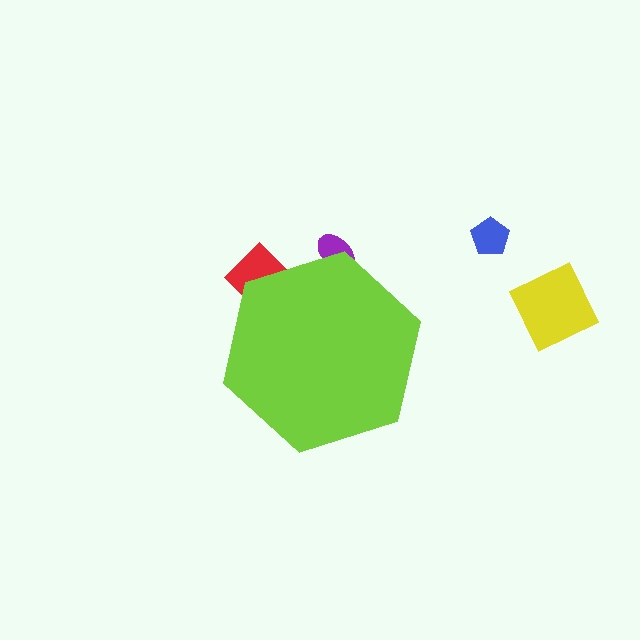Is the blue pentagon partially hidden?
No, the blue pentagon is fully visible.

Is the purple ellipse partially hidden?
Yes, the purple ellipse is partially hidden behind the lime hexagon.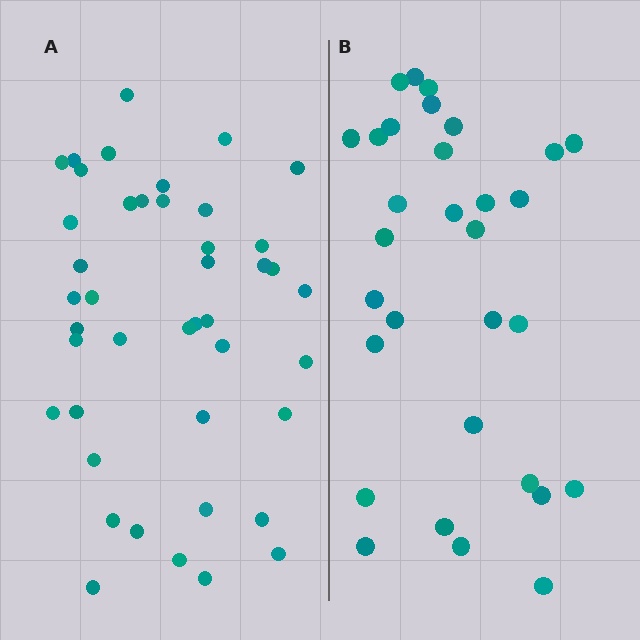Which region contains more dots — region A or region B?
Region A (the left region) has more dots.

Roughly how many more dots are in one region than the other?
Region A has roughly 12 or so more dots than region B.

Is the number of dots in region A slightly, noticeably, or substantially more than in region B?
Region A has noticeably more, but not dramatically so. The ratio is roughly 1.4 to 1.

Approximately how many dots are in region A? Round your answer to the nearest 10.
About 40 dots. (The exact count is 43, which rounds to 40.)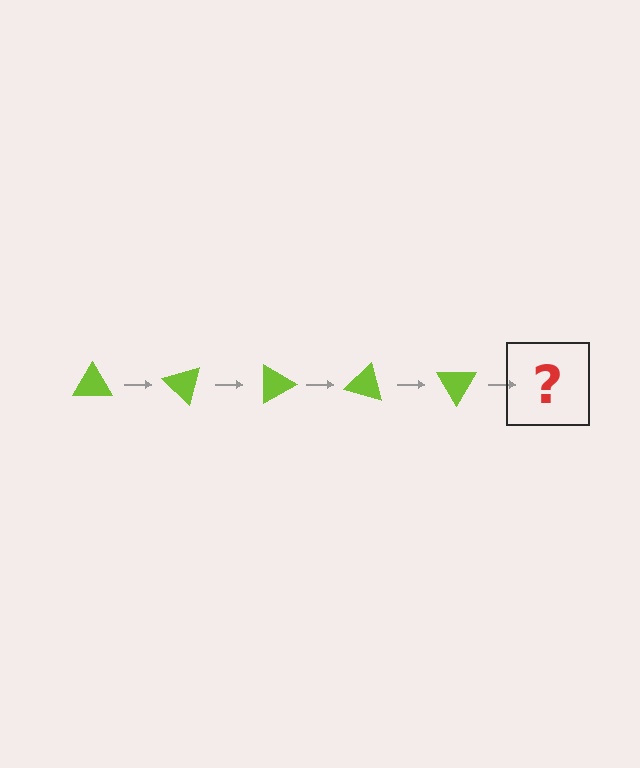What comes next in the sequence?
The next element should be a lime triangle rotated 225 degrees.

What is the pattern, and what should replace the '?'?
The pattern is that the triangle rotates 45 degrees each step. The '?' should be a lime triangle rotated 225 degrees.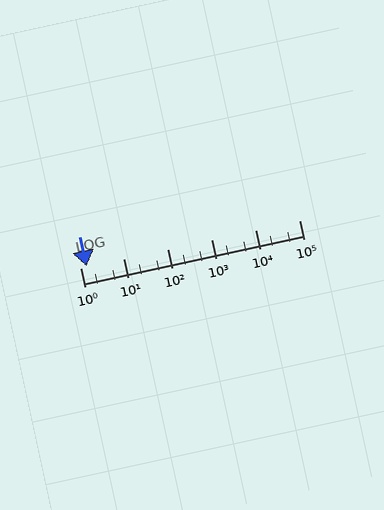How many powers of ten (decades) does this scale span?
The scale spans 5 decades, from 1 to 100000.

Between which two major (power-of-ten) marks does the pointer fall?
The pointer is between 1 and 10.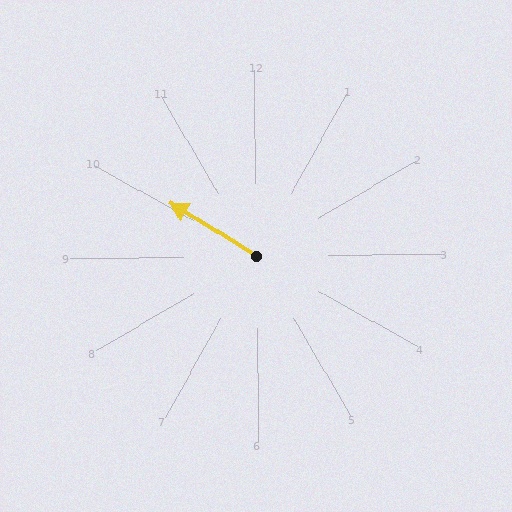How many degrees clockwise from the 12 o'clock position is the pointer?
Approximately 303 degrees.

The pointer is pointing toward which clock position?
Roughly 10 o'clock.